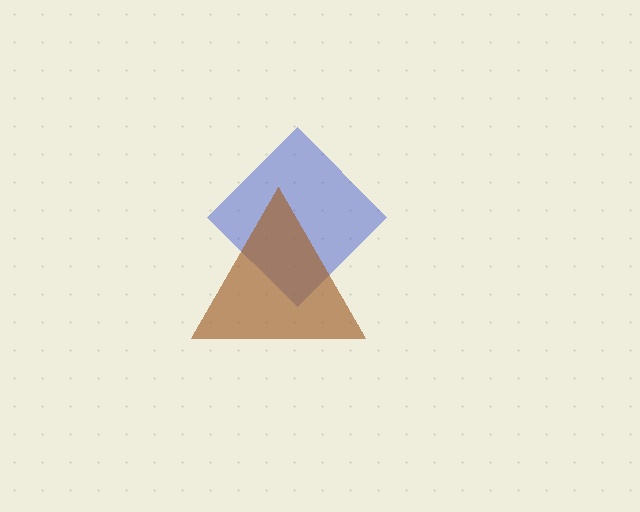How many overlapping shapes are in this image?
There are 2 overlapping shapes in the image.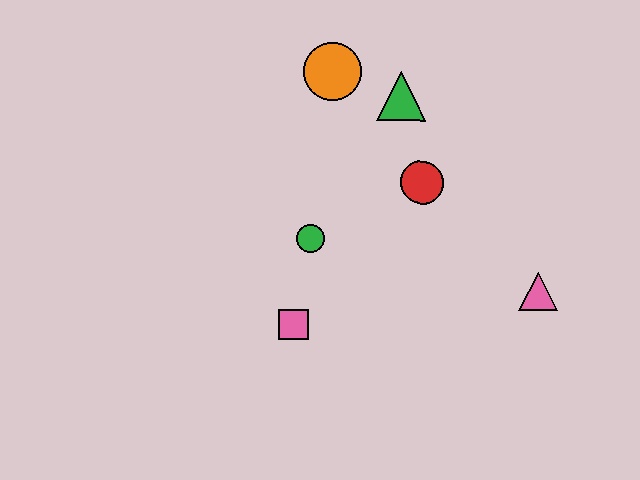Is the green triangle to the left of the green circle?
No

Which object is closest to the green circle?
The pink square is closest to the green circle.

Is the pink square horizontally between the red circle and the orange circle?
No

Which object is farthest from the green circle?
The pink triangle is farthest from the green circle.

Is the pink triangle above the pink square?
Yes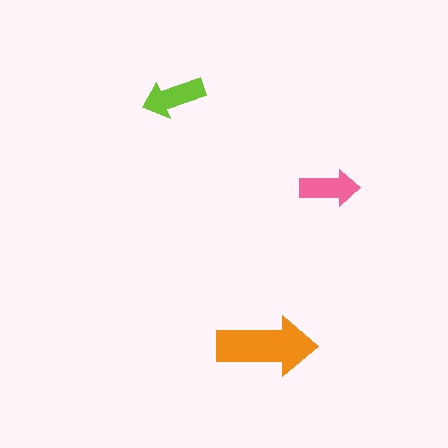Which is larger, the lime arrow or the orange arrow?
The orange one.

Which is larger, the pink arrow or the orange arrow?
The orange one.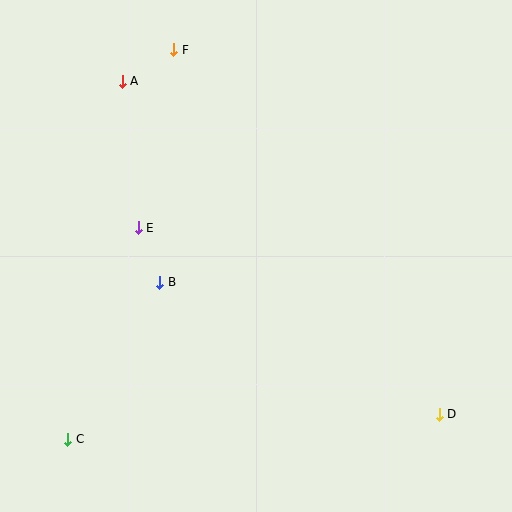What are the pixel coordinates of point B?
Point B is at (160, 282).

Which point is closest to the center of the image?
Point B at (160, 282) is closest to the center.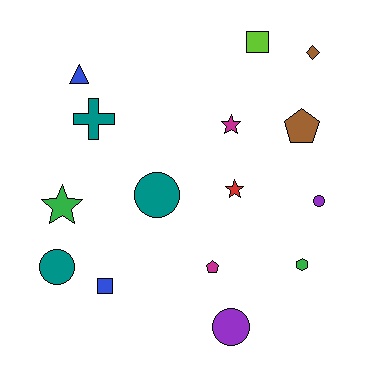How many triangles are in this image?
There is 1 triangle.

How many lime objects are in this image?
There is 1 lime object.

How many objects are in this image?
There are 15 objects.